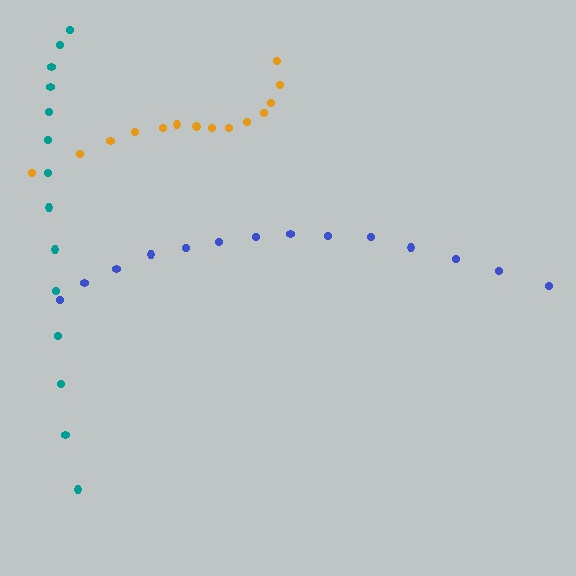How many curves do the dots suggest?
There are 3 distinct paths.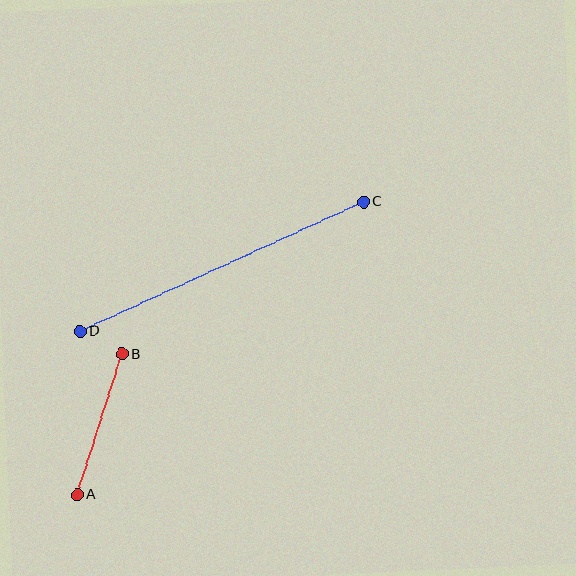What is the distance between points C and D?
The distance is approximately 312 pixels.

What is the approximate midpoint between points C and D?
The midpoint is at approximately (222, 267) pixels.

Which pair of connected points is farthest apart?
Points C and D are farthest apart.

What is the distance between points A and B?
The distance is approximately 148 pixels.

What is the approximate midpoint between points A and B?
The midpoint is at approximately (99, 424) pixels.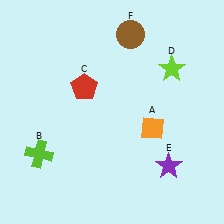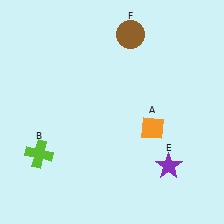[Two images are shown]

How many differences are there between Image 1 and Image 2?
There are 2 differences between the two images.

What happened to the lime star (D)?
The lime star (D) was removed in Image 2. It was in the top-right area of Image 1.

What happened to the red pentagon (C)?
The red pentagon (C) was removed in Image 2. It was in the top-left area of Image 1.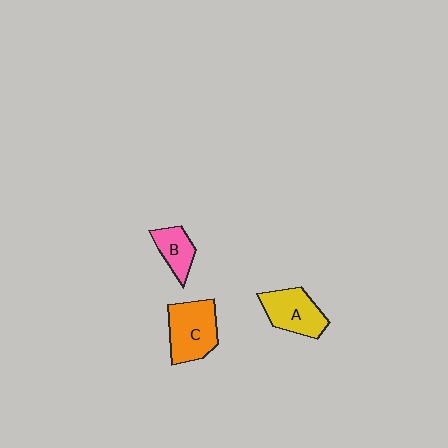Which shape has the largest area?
Shape C (orange).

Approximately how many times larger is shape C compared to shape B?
Approximately 1.8 times.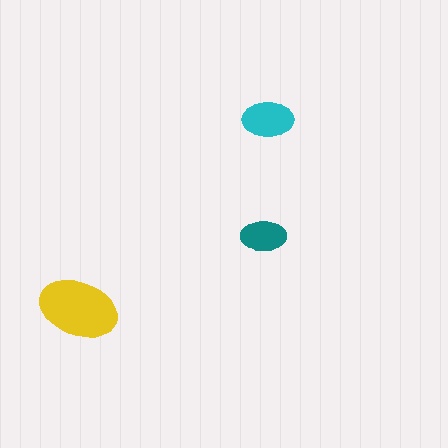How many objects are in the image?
There are 3 objects in the image.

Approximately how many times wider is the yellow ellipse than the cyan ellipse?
About 1.5 times wider.